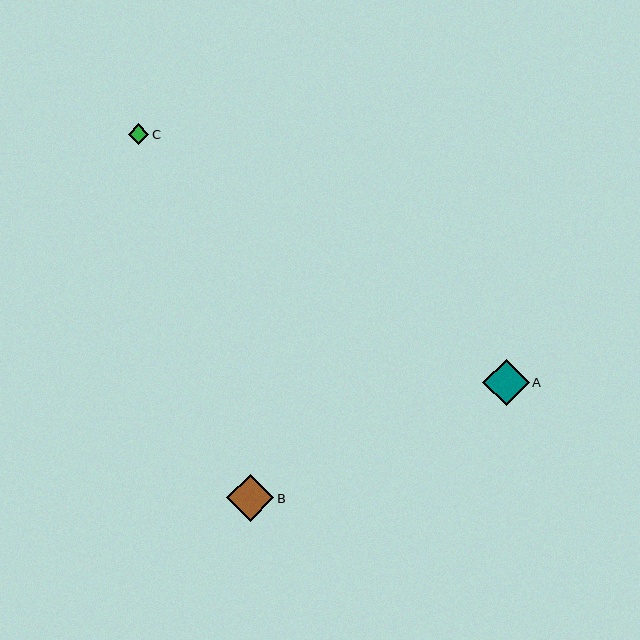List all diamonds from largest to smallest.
From largest to smallest: B, A, C.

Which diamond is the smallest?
Diamond C is the smallest with a size of approximately 21 pixels.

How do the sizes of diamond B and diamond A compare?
Diamond B and diamond A are approximately the same size.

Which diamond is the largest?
Diamond B is the largest with a size of approximately 47 pixels.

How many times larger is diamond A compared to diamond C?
Diamond A is approximately 2.2 times the size of diamond C.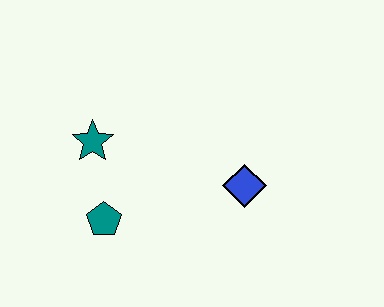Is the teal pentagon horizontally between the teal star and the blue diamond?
Yes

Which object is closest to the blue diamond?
The teal pentagon is closest to the blue diamond.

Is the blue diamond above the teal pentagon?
Yes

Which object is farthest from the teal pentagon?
The blue diamond is farthest from the teal pentagon.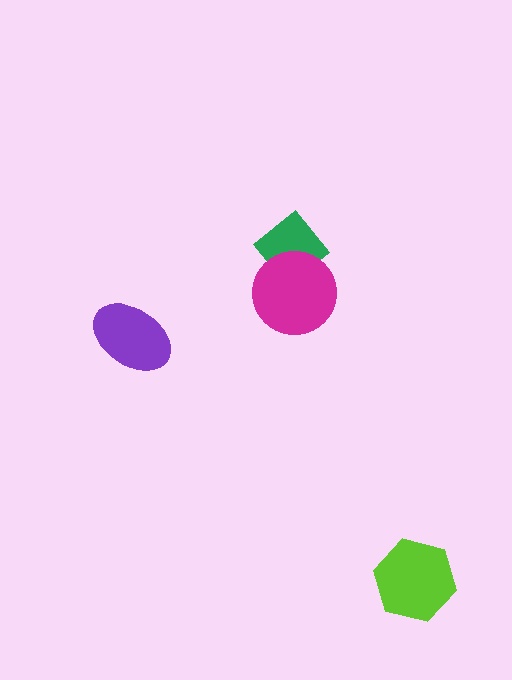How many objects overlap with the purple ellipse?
0 objects overlap with the purple ellipse.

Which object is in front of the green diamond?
The magenta circle is in front of the green diamond.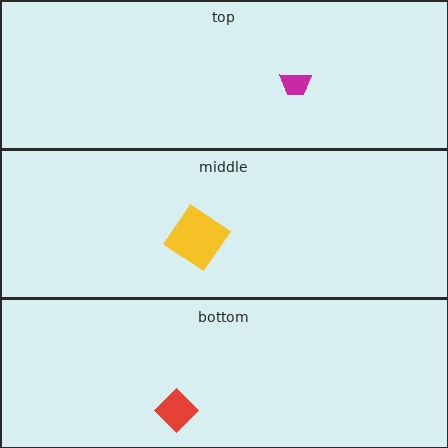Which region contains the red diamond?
The bottom region.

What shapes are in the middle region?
The yellow diamond.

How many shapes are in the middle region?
1.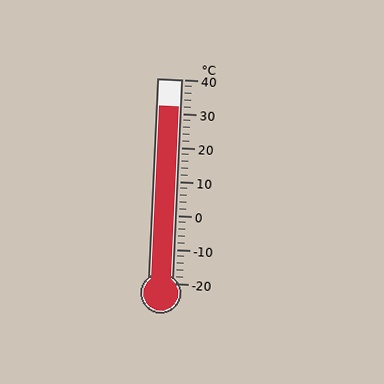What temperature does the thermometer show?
The thermometer shows approximately 32°C.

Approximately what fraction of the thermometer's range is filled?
The thermometer is filled to approximately 85% of its range.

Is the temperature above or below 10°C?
The temperature is above 10°C.